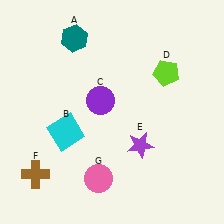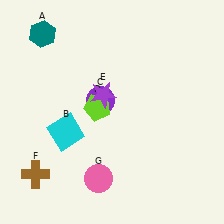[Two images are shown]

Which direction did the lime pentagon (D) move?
The lime pentagon (D) moved left.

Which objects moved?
The objects that moved are: the teal hexagon (A), the lime pentagon (D), the purple star (E).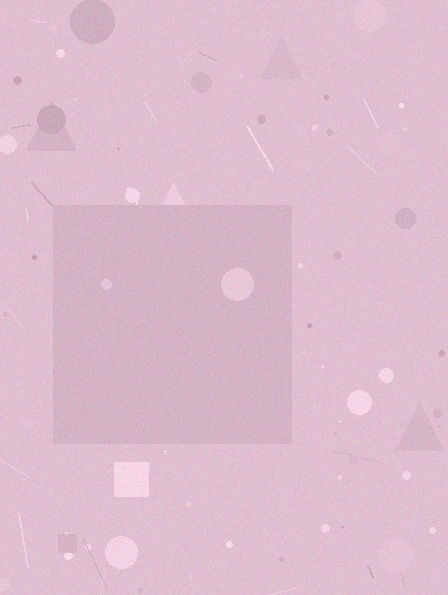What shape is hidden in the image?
A square is hidden in the image.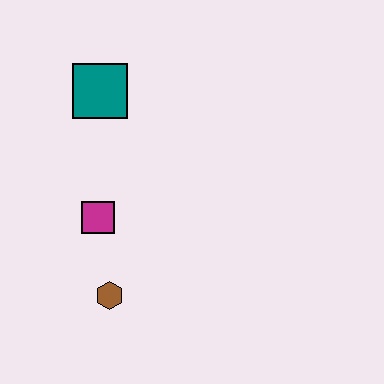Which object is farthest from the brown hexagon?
The teal square is farthest from the brown hexagon.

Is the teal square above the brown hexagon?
Yes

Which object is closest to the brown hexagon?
The magenta square is closest to the brown hexagon.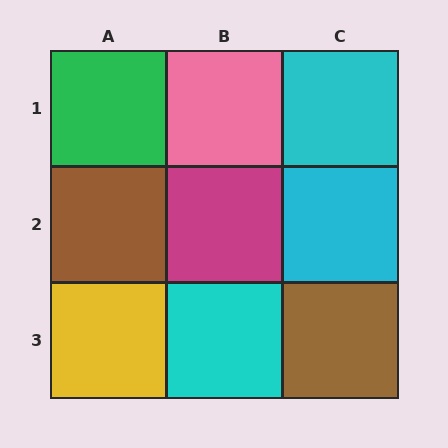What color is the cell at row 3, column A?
Yellow.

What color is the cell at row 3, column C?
Brown.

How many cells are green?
1 cell is green.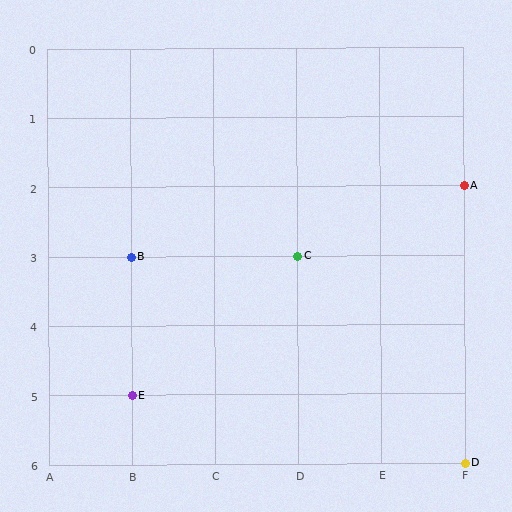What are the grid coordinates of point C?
Point C is at grid coordinates (D, 3).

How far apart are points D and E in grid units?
Points D and E are 4 columns and 1 row apart (about 4.1 grid units diagonally).